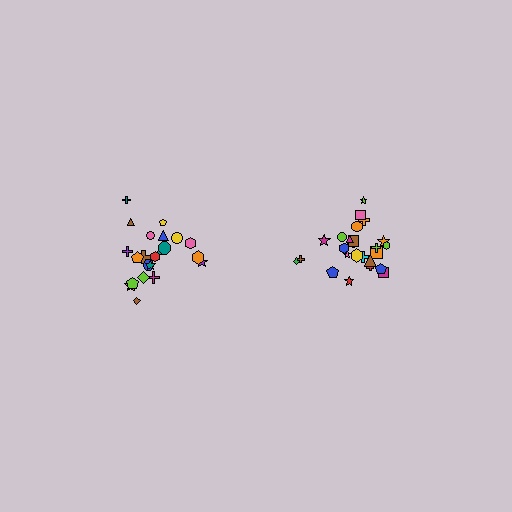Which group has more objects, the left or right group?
The right group.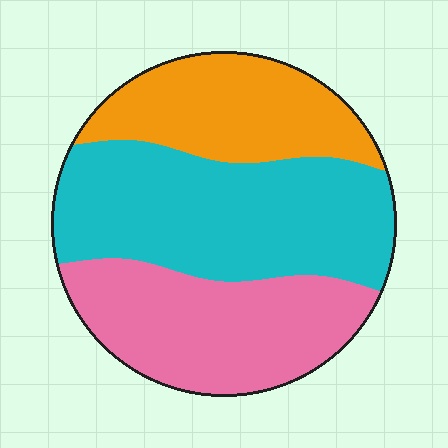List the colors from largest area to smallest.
From largest to smallest: cyan, pink, orange.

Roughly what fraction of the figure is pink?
Pink covers 32% of the figure.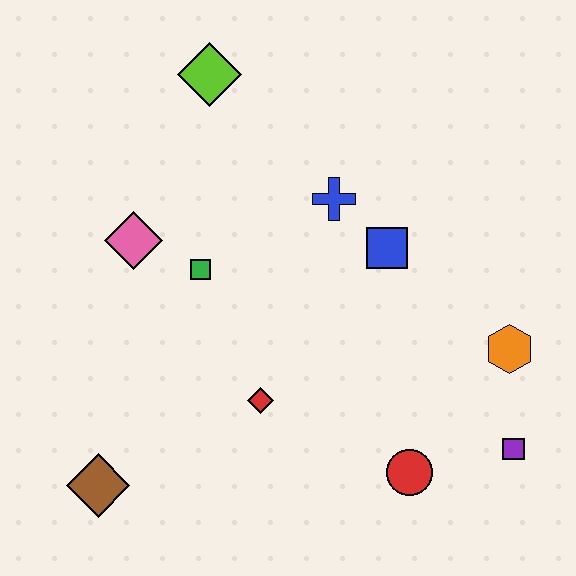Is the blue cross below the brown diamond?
No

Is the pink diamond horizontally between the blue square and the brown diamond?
Yes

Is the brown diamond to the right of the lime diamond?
No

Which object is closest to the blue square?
The blue cross is closest to the blue square.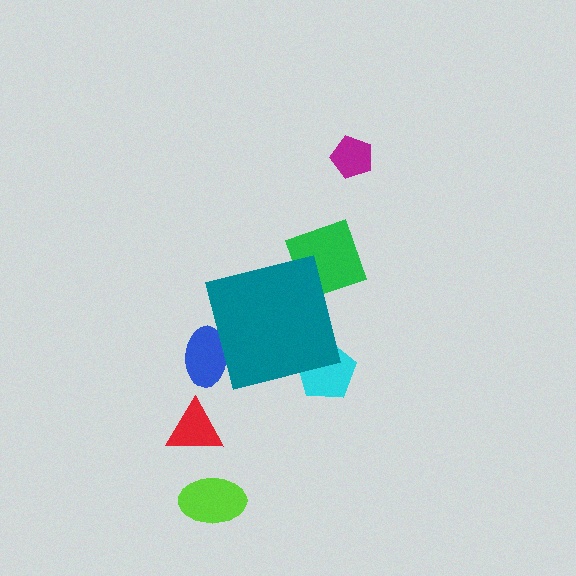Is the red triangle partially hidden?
No, the red triangle is fully visible.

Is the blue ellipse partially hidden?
Yes, the blue ellipse is partially hidden behind the teal square.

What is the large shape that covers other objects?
A teal square.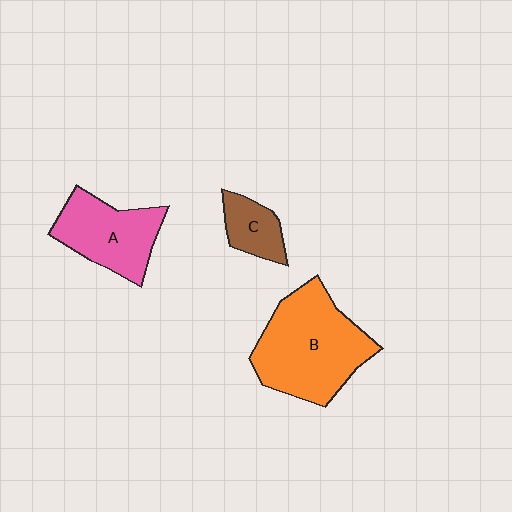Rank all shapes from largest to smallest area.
From largest to smallest: B (orange), A (pink), C (brown).